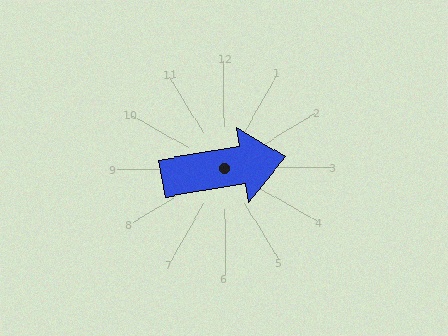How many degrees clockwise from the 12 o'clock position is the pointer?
Approximately 81 degrees.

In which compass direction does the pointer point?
East.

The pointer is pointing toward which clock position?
Roughly 3 o'clock.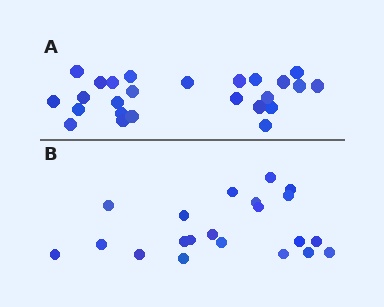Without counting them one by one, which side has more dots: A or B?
Region A (the top region) has more dots.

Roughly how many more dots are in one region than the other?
Region A has about 4 more dots than region B.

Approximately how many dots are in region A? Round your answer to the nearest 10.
About 20 dots. (The exact count is 25, which rounds to 20.)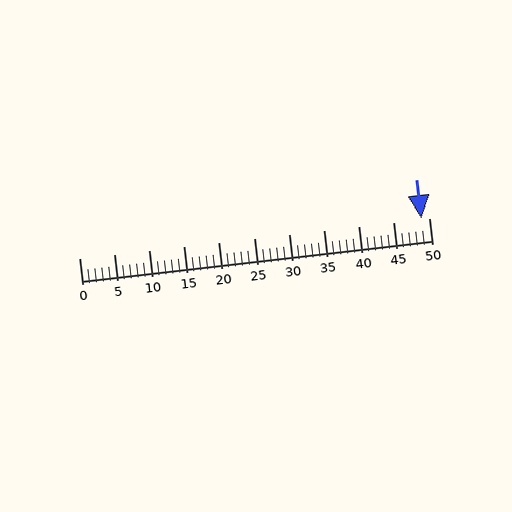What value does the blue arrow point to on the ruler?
The blue arrow points to approximately 49.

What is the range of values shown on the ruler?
The ruler shows values from 0 to 50.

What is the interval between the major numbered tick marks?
The major tick marks are spaced 5 units apart.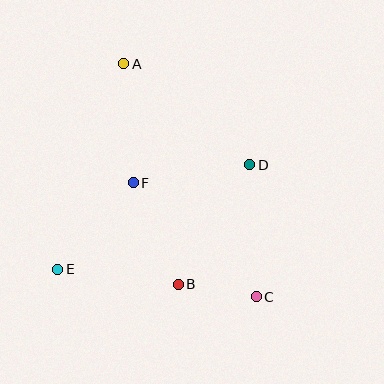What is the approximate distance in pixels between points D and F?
The distance between D and F is approximately 118 pixels.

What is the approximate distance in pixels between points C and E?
The distance between C and E is approximately 200 pixels.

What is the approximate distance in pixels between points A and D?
The distance between A and D is approximately 162 pixels.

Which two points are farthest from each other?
Points A and C are farthest from each other.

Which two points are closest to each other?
Points B and C are closest to each other.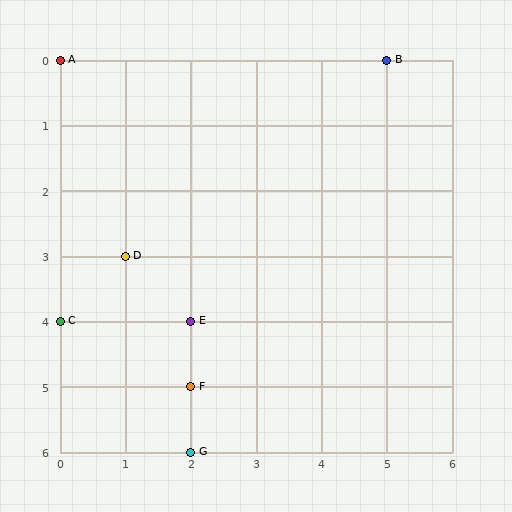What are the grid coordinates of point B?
Point B is at grid coordinates (5, 0).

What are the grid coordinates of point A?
Point A is at grid coordinates (0, 0).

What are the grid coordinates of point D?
Point D is at grid coordinates (1, 3).